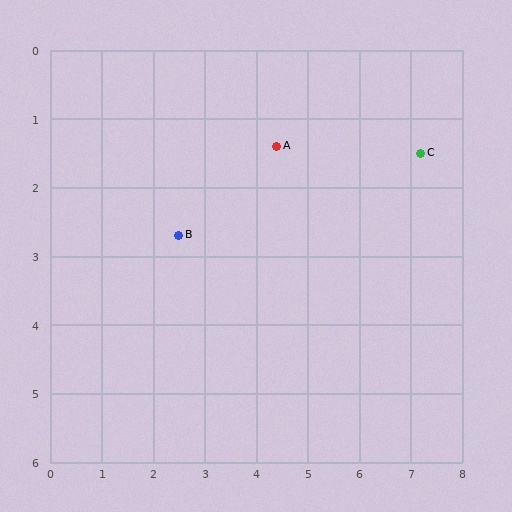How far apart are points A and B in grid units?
Points A and B are about 2.3 grid units apart.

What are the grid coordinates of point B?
Point B is at approximately (2.5, 2.7).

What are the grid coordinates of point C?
Point C is at approximately (7.2, 1.5).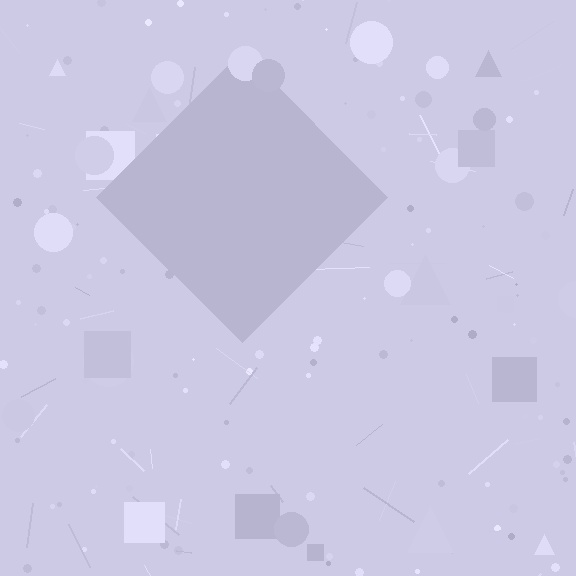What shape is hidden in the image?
A diamond is hidden in the image.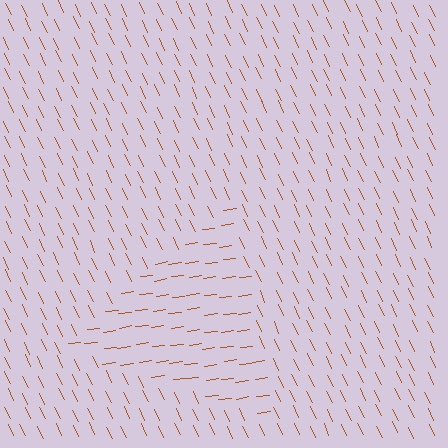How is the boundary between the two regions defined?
The boundary is defined purely by a change in line orientation (approximately 72 degrees difference). All lines are the same color and thickness.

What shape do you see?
I see a triangle.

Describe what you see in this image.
The image is filled with small brown line segments. A triangle region in the image has lines oriented differently from the surrounding lines, creating a visible texture boundary.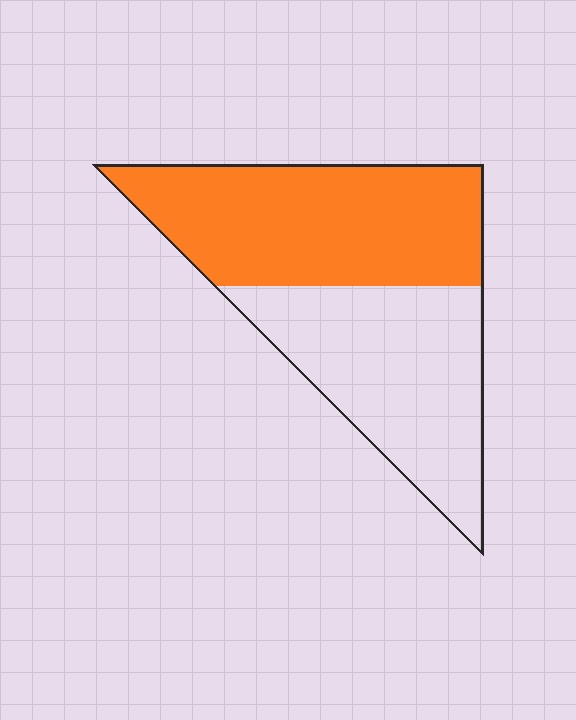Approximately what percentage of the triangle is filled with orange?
Approximately 55%.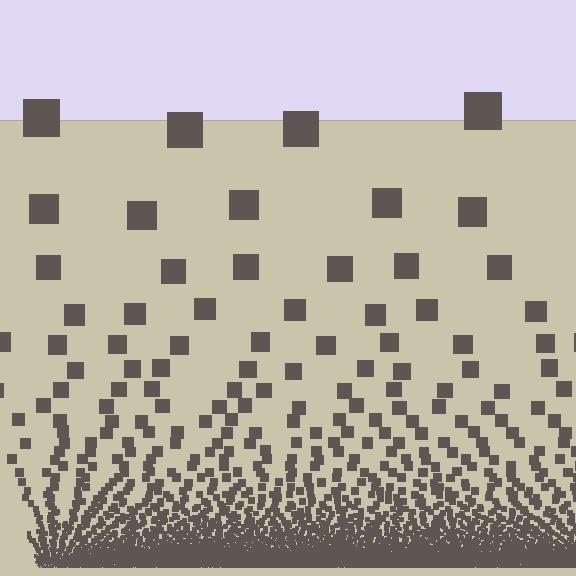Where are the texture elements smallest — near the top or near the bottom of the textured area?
Near the bottom.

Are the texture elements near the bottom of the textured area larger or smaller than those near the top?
Smaller. The gradient is inverted — elements near the bottom are smaller and denser.